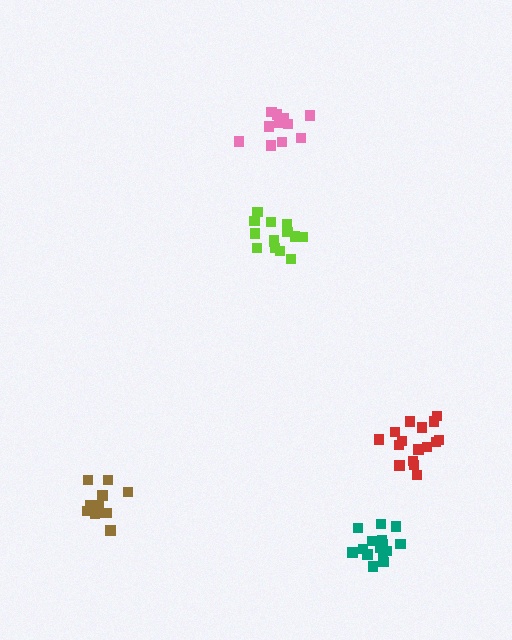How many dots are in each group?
Group 1: 15 dots, Group 2: 11 dots, Group 3: 11 dots, Group 4: 14 dots, Group 5: 16 dots (67 total).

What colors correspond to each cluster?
The clusters are colored: teal, pink, brown, lime, red.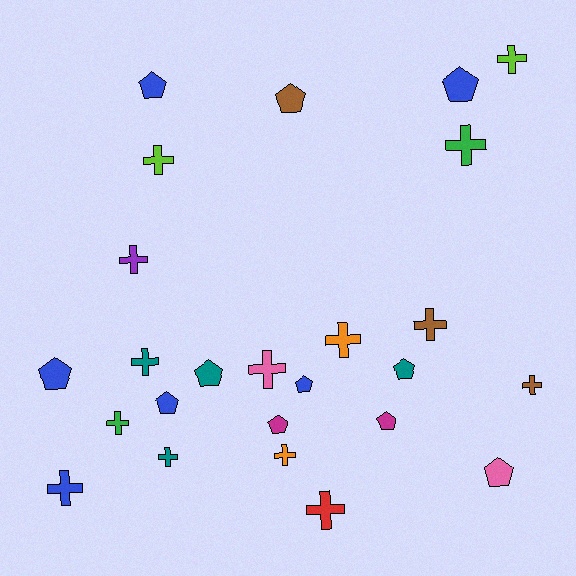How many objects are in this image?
There are 25 objects.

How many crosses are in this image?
There are 14 crosses.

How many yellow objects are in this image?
There are no yellow objects.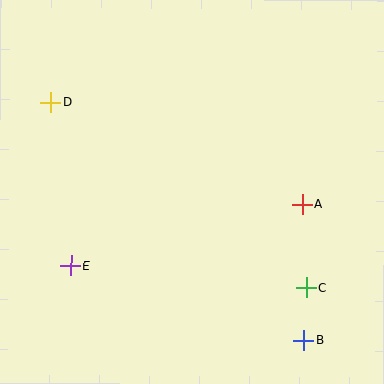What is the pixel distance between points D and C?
The distance between D and C is 316 pixels.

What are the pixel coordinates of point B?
Point B is at (304, 340).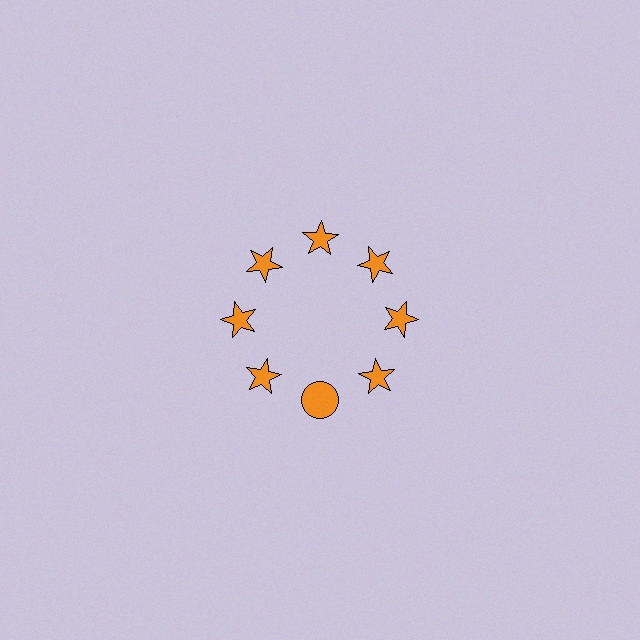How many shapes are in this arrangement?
There are 8 shapes arranged in a ring pattern.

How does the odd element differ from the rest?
It has a different shape: circle instead of star.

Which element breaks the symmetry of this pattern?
The orange circle at roughly the 6 o'clock position breaks the symmetry. All other shapes are orange stars.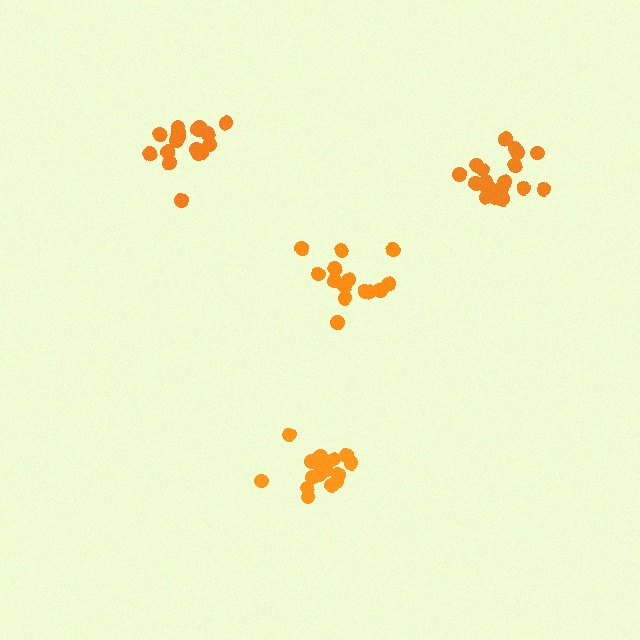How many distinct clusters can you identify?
There are 4 distinct clusters.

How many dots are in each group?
Group 1: 14 dots, Group 2: 19 dots, Group 3: 19 dots, Group 4: 17 dots (69 total).